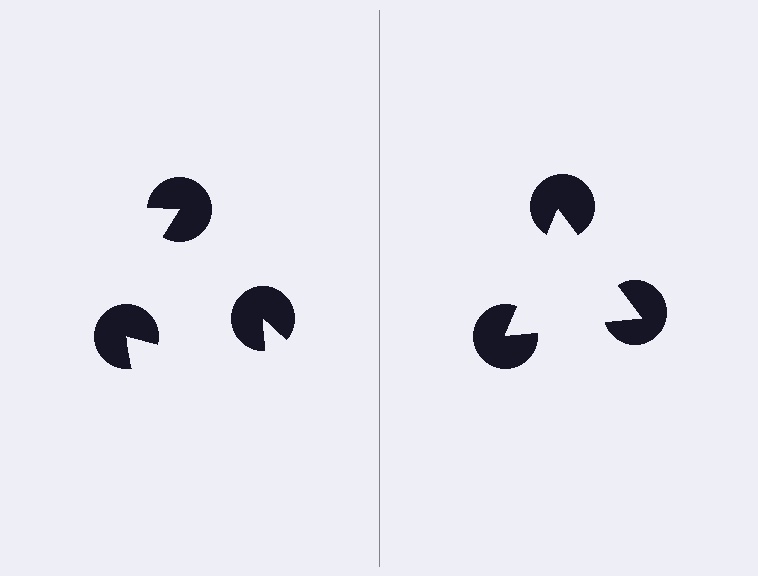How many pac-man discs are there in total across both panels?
6 — 3 on each side.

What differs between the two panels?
The pac-man discs are positioned identically on both sides; only the wedge orientations differ. On the right they align to a triangle; on the left they are misaligned.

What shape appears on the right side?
An illusory triangle.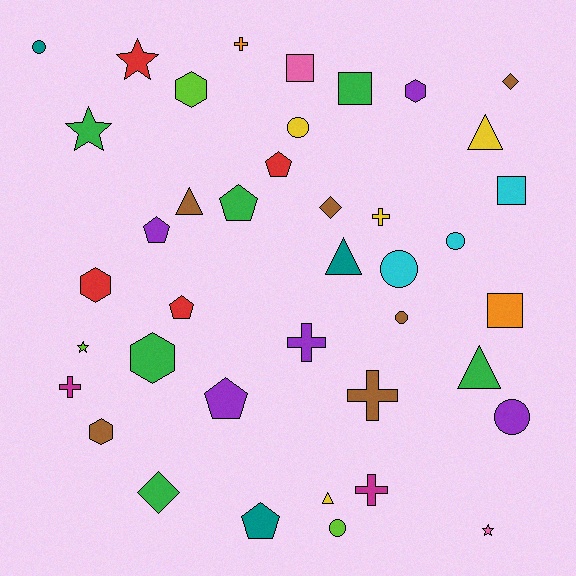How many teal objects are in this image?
There are 3 teal objects.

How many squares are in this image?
There are 4 squares.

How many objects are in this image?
There are 40 objects.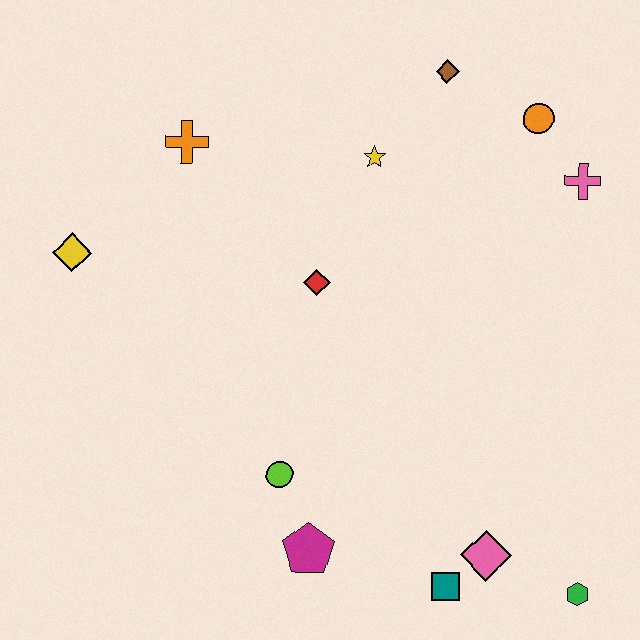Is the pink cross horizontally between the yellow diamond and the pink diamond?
No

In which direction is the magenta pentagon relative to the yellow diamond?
The magenta pentagon is below the yellow diamond.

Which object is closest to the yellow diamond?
The orange cross is closest to the yellow diamond.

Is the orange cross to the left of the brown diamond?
Yes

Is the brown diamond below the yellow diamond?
No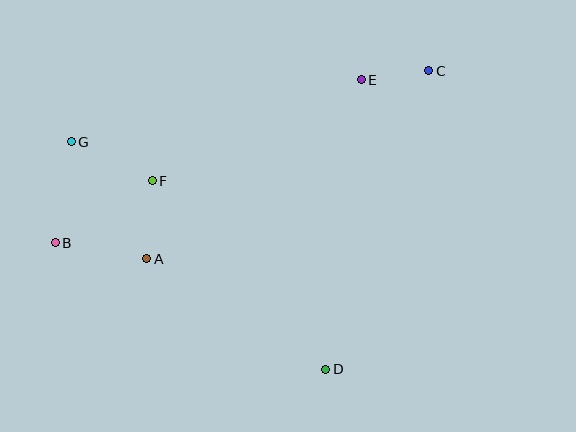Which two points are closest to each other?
Points C and E are closest to each other.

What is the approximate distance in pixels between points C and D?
The distance between C and D is approximately 316 pixels.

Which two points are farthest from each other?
Points B and C are farthest from each other.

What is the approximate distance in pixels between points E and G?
The distance between E and G is approximately 297 pixels.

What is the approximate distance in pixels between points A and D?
The distance between A and D is approximately 210 pixels.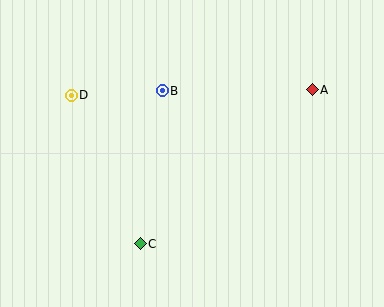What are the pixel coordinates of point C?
Point C is at (140, 244).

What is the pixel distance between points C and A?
The distance between C and A is 231 pixels.